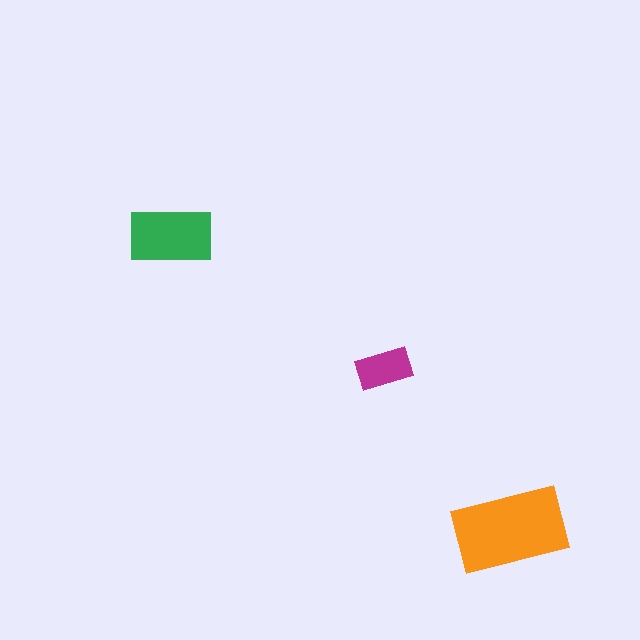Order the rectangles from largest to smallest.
the orange one, the green one, the magenta one.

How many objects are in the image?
There are 3 objects in the image.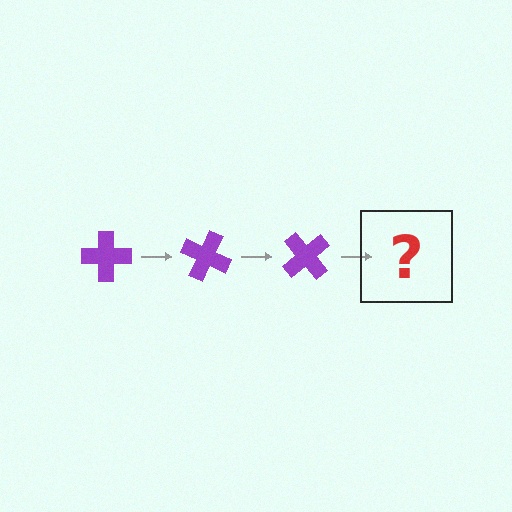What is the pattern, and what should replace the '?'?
The pattern is that the cross rotates 25 degrees each step. The '?' should be a purple cross rotated 75 degrees.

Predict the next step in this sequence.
The next step is a purple cross rotated 75 degrees.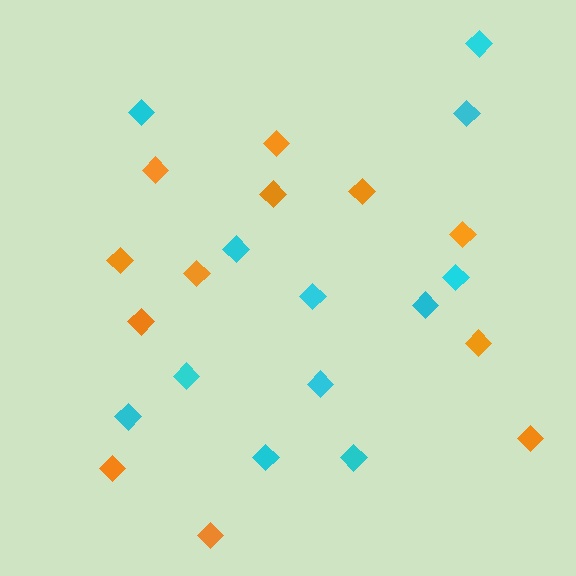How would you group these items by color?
There are 2 groups: one group of orange diamonds (12) and one group of cyan diamonds (12).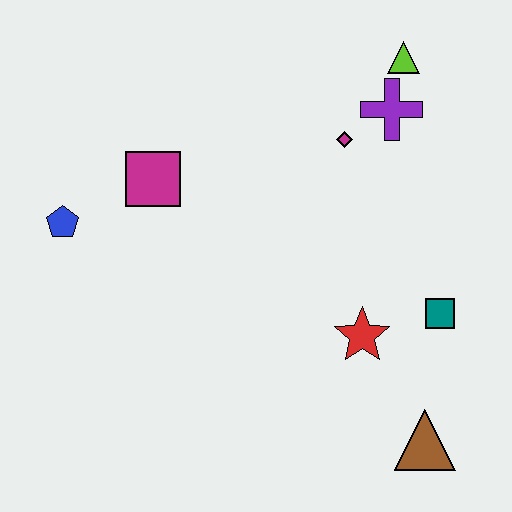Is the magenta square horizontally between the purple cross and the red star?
No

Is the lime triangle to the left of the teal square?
Yes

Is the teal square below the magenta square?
Yes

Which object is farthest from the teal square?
The blue pentagon is farthest from the teal square.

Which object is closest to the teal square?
The red star is closest to the teal square.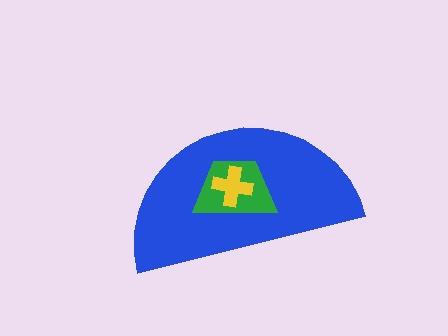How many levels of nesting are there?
3.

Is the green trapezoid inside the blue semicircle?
Yes.